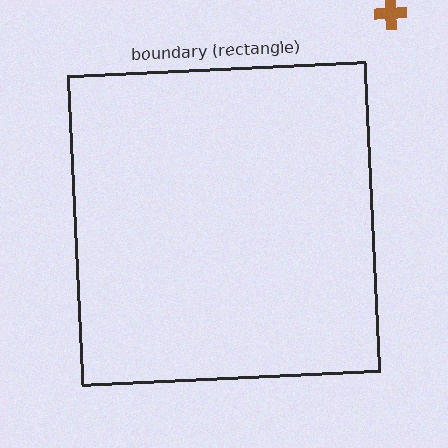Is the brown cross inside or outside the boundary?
Outside.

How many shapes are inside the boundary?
0 inside, 1 outside.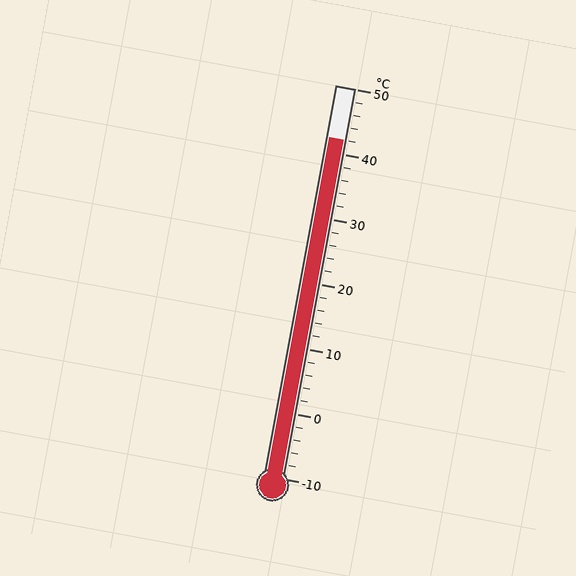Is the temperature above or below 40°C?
The temperature is above 40°C.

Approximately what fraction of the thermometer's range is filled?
The thermometer is filled to approximately 85% of its range.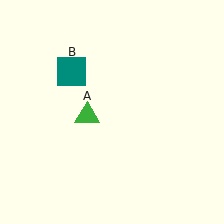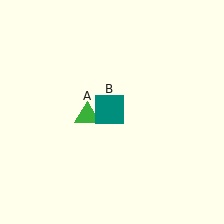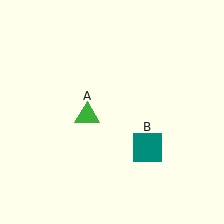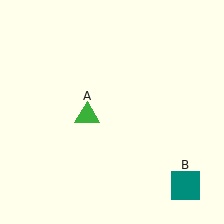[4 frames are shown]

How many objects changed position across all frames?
1 object changed position: teal square (object B).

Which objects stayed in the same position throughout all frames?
Green triangle (object A) remained stationary.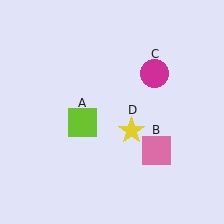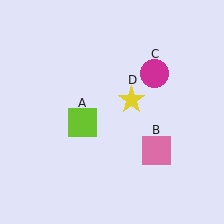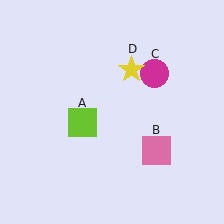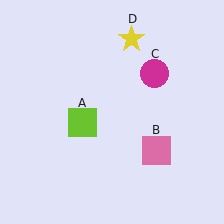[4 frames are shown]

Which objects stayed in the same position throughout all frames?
Lime square (object A) and pink square (object B) and magenta circle (object C) remained stationary.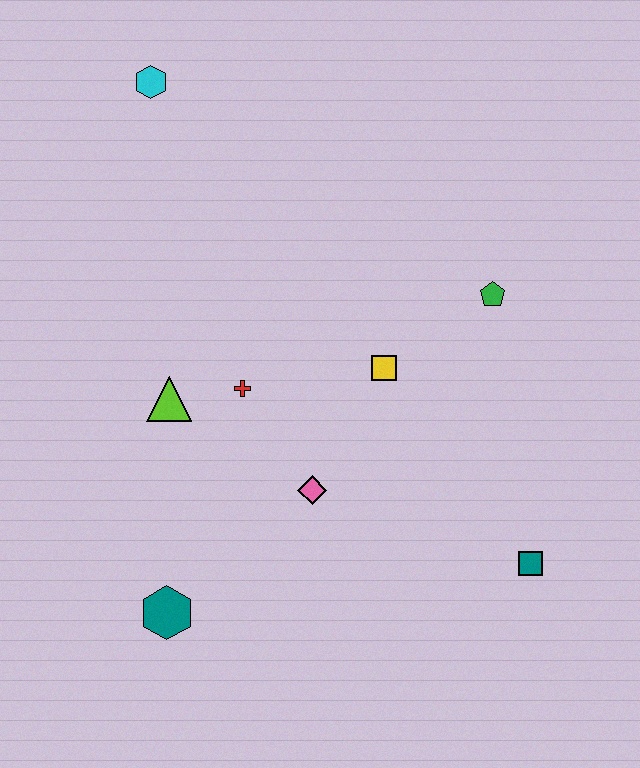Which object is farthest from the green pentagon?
The teal hexagon is farthest from the green pentagon.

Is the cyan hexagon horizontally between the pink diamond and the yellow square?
No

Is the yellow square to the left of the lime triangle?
No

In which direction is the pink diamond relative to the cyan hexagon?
The pink diamond is below the cyan hexagon.